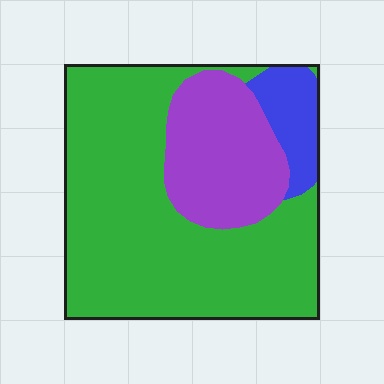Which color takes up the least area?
Blue, at roughly 10%.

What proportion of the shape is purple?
Purple takes up about one quarter (1/4) of the shape.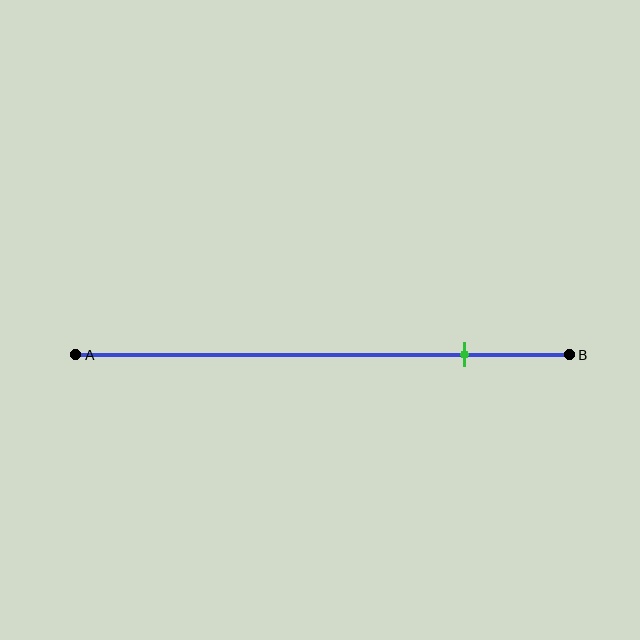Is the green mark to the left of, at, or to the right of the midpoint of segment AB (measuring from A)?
The green mark is to the right of the midpoint of segment AB.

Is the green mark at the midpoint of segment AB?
No, the mark is at about 80% from A, not at the 50% midpoint.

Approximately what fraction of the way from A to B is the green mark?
The green mark is approximately 80% of the way from A to B.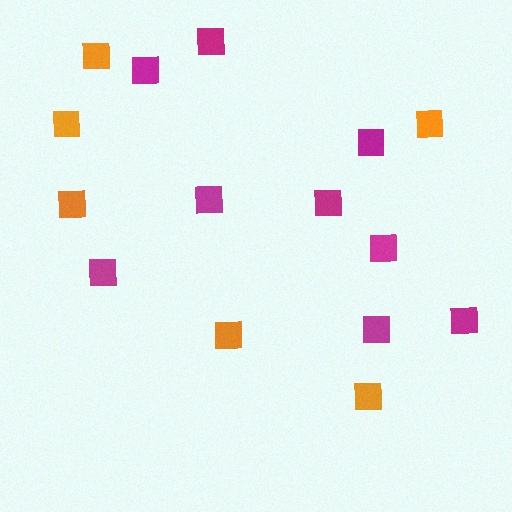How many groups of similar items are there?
There are 2 groups: one group of orange squares (6) and one group of magenta squares (9).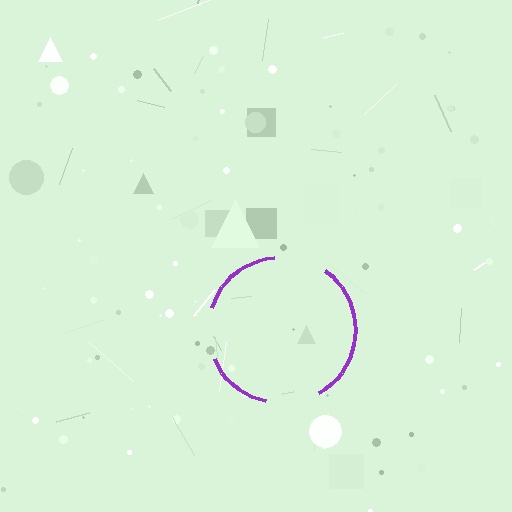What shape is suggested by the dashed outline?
The dashed outline suggests a circle.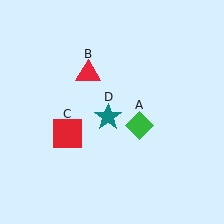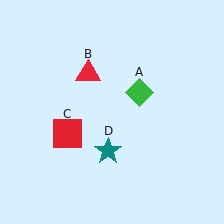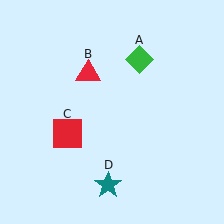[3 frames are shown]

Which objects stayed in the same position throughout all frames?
Red triangle (object B) and red square (object C) remained stationary.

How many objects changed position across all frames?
2 objects changed position: green diamond (object A), teal star (object D).